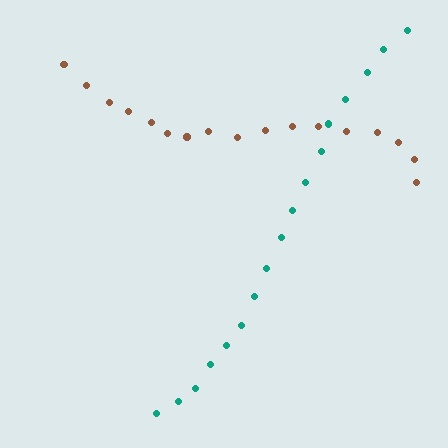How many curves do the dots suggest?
There are 2 distinct paths.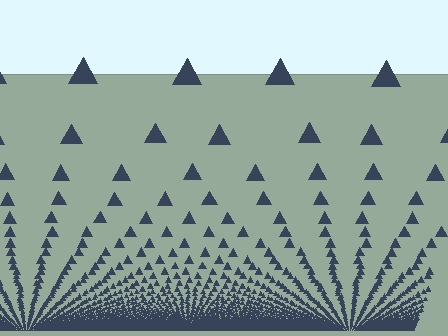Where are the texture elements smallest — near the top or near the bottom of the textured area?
Near the bottom.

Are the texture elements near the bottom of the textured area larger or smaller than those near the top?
Smaller. The gradient is inverted — elements near the bottom are smaller and denser.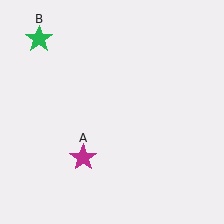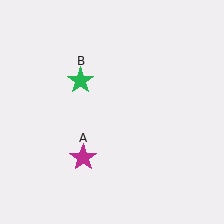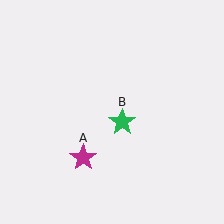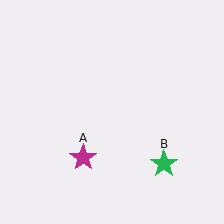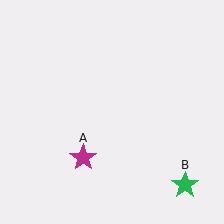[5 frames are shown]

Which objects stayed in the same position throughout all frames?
Magenta star (object A) remained stationary.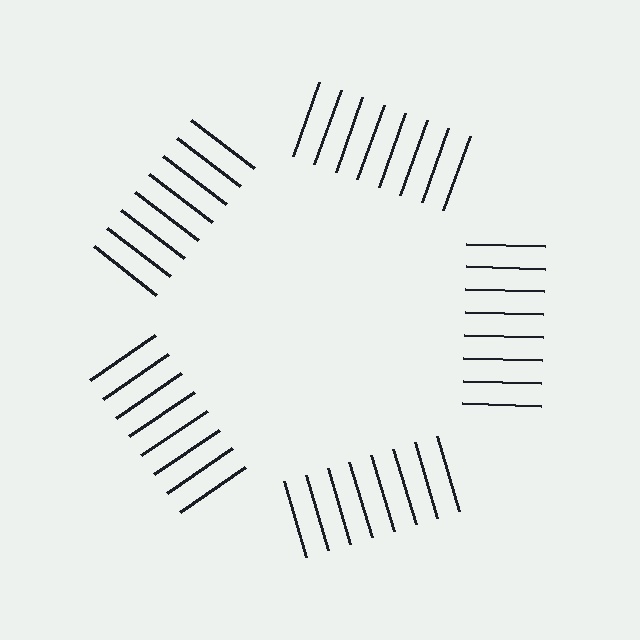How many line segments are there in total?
40 — 8 along each of the 5 edges.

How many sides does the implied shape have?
5 sides — the line-ends trace a pentagon.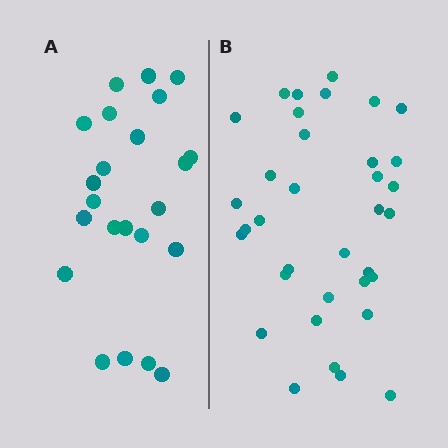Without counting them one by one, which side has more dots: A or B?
Region B (the right region) has more dots.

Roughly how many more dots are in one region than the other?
Region B has roughly 12 or so more dots than region A.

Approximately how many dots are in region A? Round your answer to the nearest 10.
About 20 dots. (The exact count is 23, which rounds to 20.)